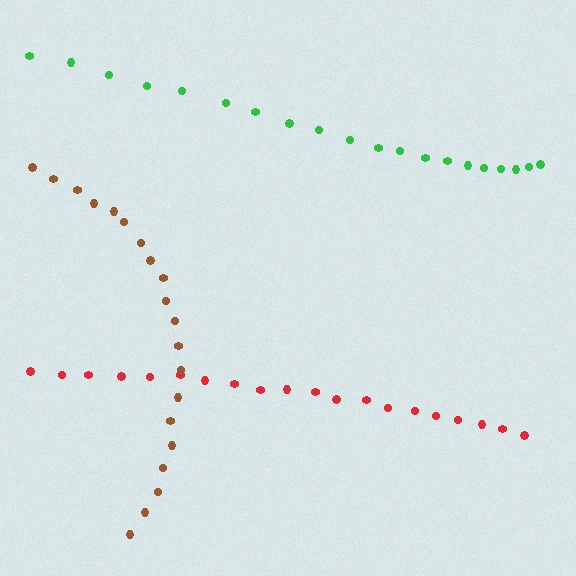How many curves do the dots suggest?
There are 3 distinct paths.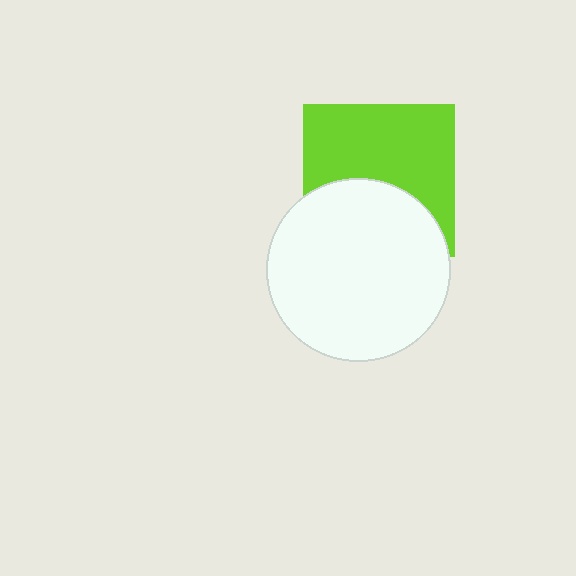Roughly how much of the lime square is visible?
About half of it is visible (roughly 59%).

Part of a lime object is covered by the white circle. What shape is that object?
It is a square.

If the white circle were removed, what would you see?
You would see the complete lime square.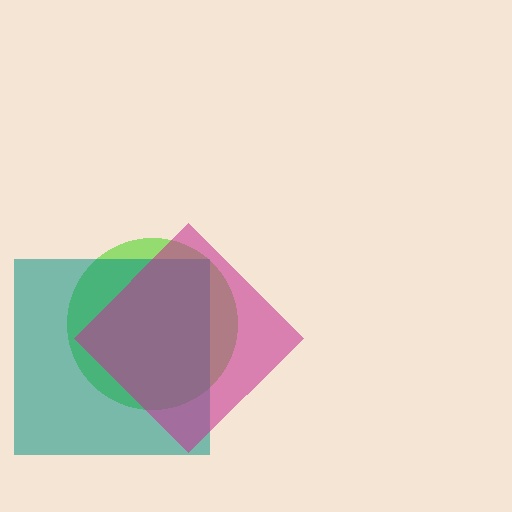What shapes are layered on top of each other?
The layered shapes are: a lime circle, a teal square, a magenta diamond.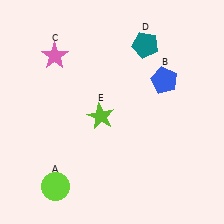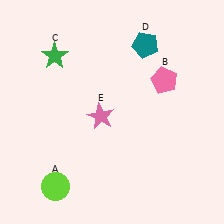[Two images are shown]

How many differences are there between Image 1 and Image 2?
There are 3 differences between the two images.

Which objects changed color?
B changed from blue to pink. C changed from pink to green. E changed from lime to pink.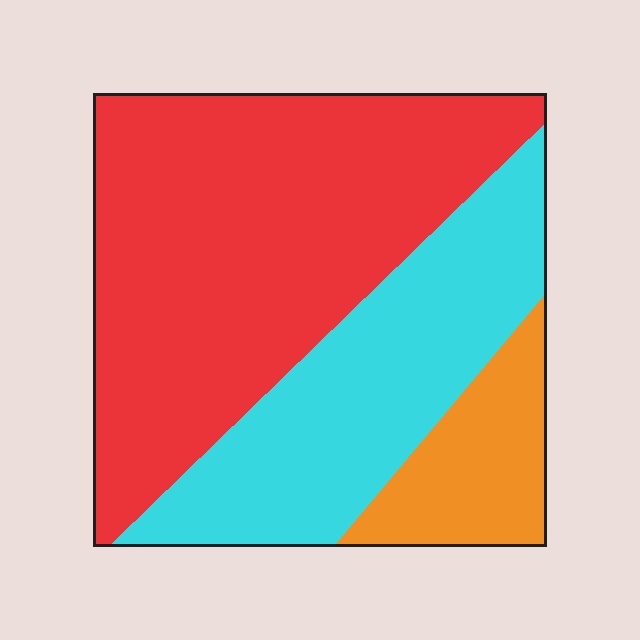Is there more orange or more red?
Red.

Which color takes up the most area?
Red, at roughly 55%.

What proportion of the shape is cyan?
Cyan takes up between a quarter and a half of the shape.